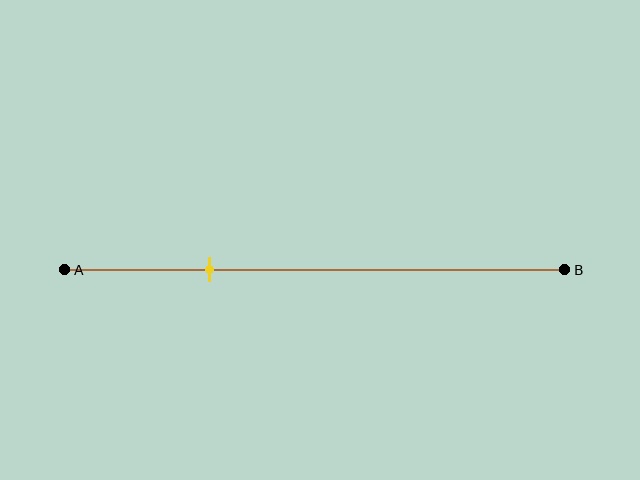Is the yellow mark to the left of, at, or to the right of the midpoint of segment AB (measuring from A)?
The yellow mark is to the left of the midpoint of segment AB.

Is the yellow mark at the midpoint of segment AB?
No, the mark is at about 30% from A, not at the 50% midpoint.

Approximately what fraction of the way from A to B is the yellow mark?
The yellow mark is approximately 30% of the way from A to B.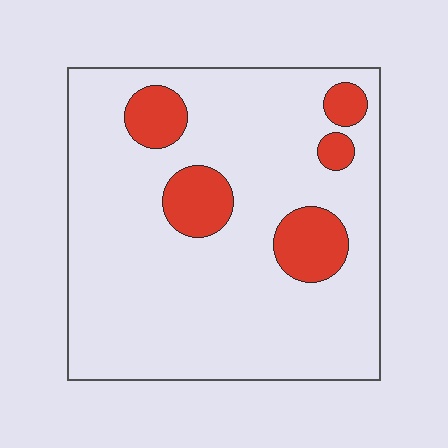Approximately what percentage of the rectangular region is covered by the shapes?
Approximately 15%.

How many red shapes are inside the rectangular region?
5.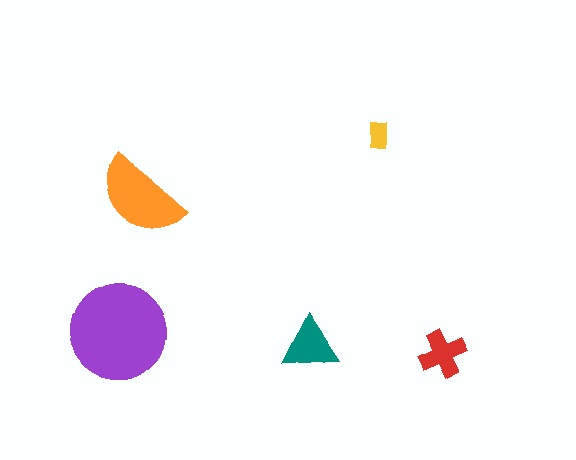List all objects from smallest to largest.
The yellow rectangle, the red cross, the teal triangle, the orange semicircle, the purple circle.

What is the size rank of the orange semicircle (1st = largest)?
2nd.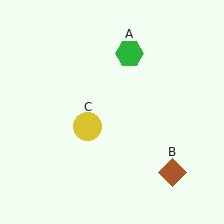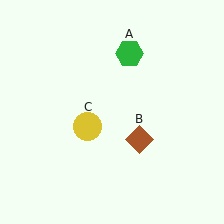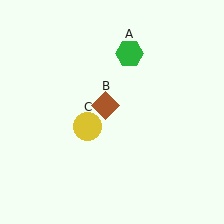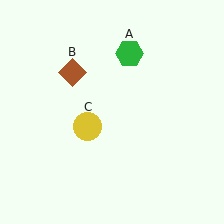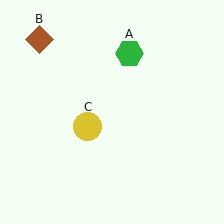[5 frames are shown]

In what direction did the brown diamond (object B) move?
The brown diamond (object B) moved up and to the left.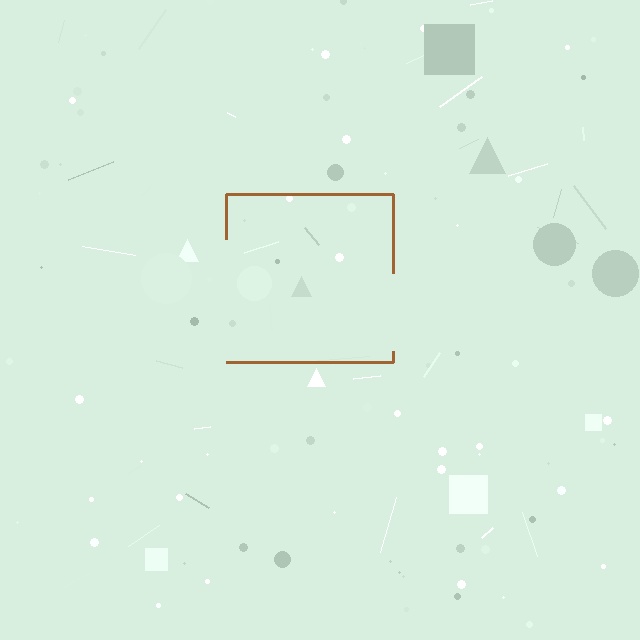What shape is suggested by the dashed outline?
The dashed outline suggests a square.